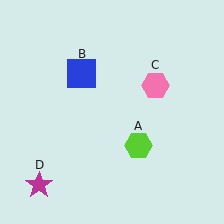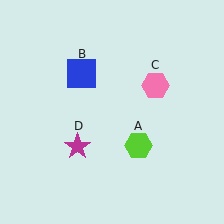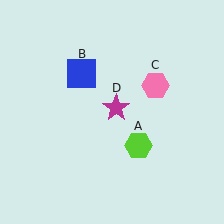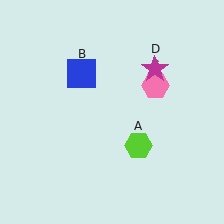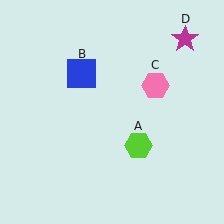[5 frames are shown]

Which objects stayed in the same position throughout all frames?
Lime hexagon (object A) and blue square (object B) and pink hexagon (object C) remained stationary.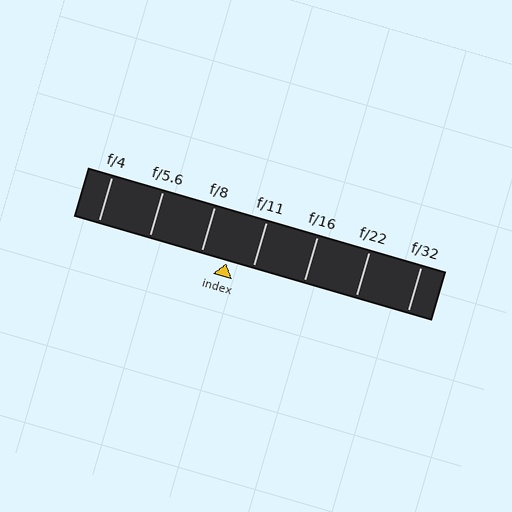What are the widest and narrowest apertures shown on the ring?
The widest aperture shown is f/4 and the narrowest is f/32.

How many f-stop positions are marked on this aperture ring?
There are 7 f-stop positions marked.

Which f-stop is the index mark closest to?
The index mark is closest to f/11.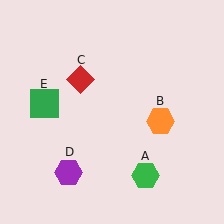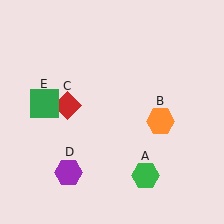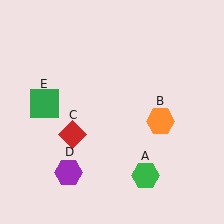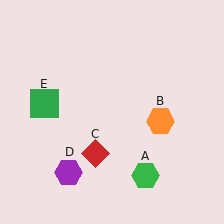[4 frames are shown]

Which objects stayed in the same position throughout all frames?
Green hexagon (object A) and orange hexagon (object B) and purple hexagon (object D) and green square (object E) remained stationary.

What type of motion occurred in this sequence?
The red diamond (object C) rotated counterclockwise around the center of the scene.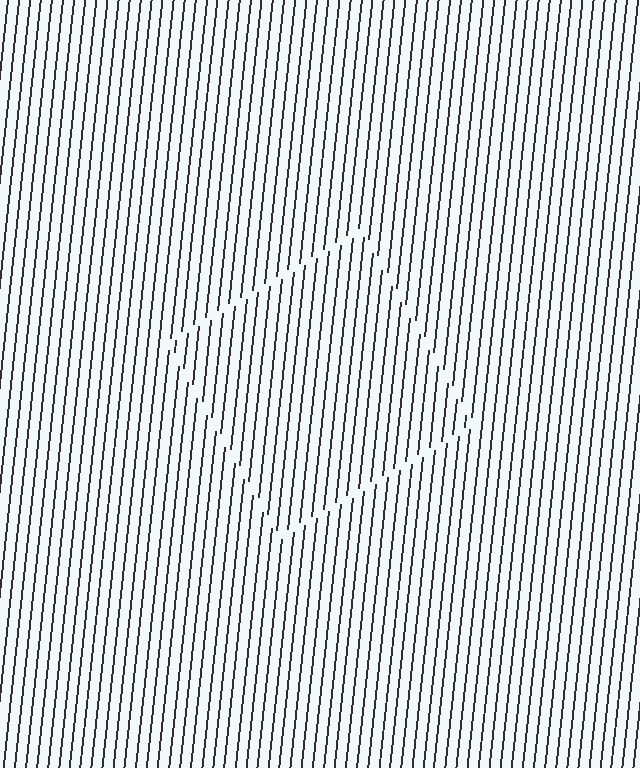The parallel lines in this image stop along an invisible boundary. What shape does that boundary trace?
An illusory square. The interior of the shape contains the same grating, shifted by half a period — the contour is defined by the phase discontinuity where line-ends from the inner and outer gratings abut.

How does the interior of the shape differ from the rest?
The interior of the shape contains the same grating, shifted by half a period — the contour is defined by the phase discontinuity where line-ends from the inner and outer gratings abut.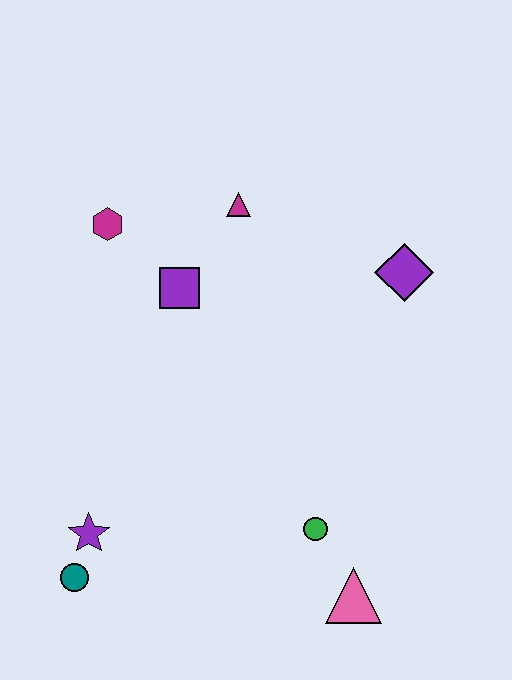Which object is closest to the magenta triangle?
The purple square is closest to the magenta triangle.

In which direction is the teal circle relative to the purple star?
The teal circle is below the purple star.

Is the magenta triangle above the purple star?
Yes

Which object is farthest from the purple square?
The pink triangle is farthest from the purple square.